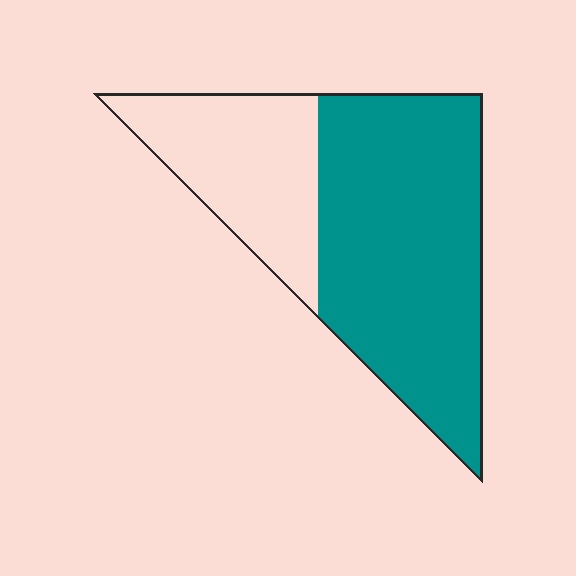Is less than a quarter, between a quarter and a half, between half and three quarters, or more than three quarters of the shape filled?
Between half and three quarters.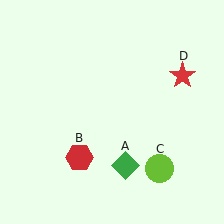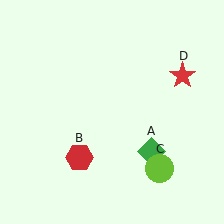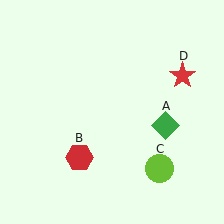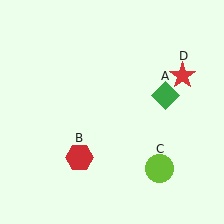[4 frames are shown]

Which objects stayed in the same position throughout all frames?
Red hexagon (object B) and lime circle (object C) and red star (object D) remained stationary.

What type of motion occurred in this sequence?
The green diamond (object A) rotated counterclockwise around the center of the scene.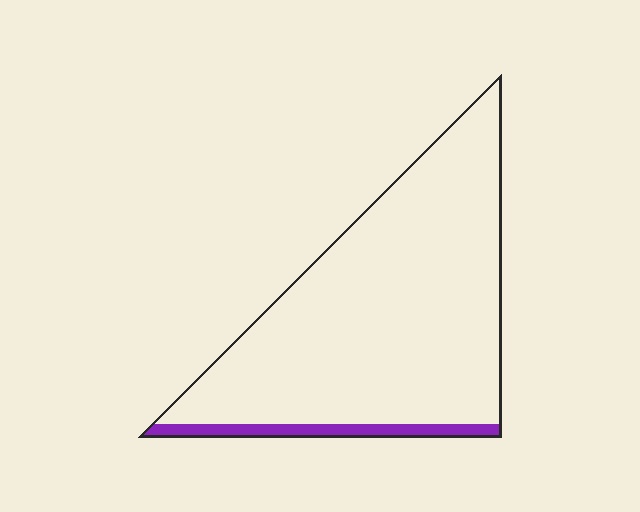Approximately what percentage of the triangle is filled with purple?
Approximately 10%.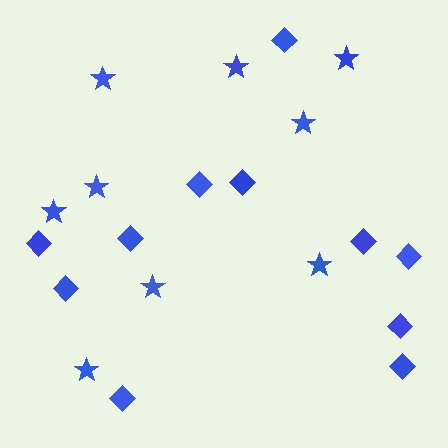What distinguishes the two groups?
There are 2 groups: one group of diamonds (11) and one group of stars (9).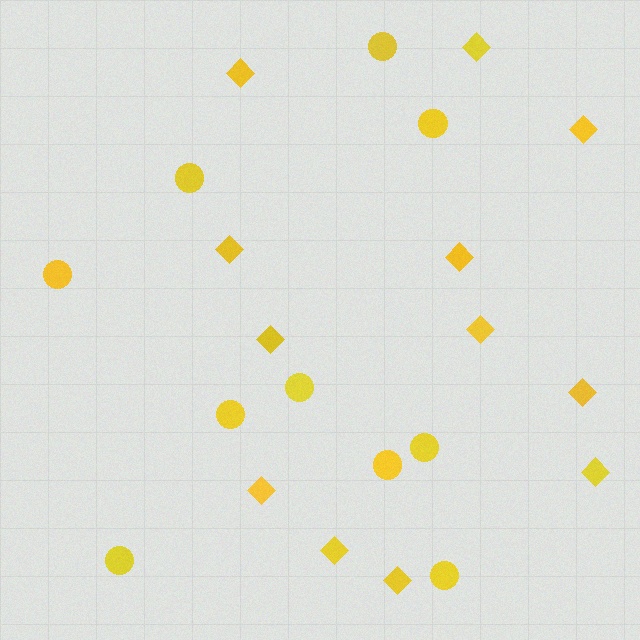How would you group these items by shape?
There are 2 groups: one group of diamonds (12) and one group of circles (10).